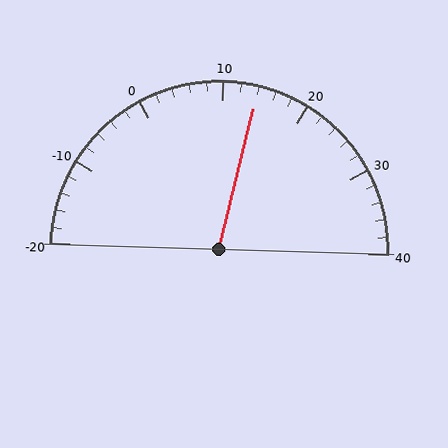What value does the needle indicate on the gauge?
The needle indicates approximately 14.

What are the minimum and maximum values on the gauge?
The gauge ranges from -20 to 40.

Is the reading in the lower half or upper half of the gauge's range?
The reading is in the upper half of the range (-20 to 40).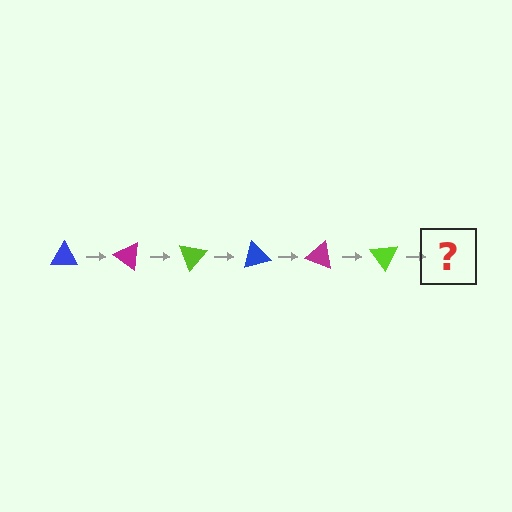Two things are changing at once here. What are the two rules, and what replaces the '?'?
The two rules are that it rotates 35 degrees each step and the color cycles through blue, magenta, and lime. The '?' should be a blue triangle, rotated 210 degrees from the start.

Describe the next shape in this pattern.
It should be a blue triangle, rotated 210 degrees from the start.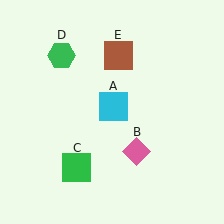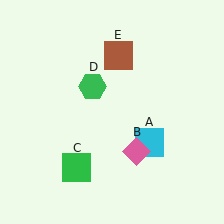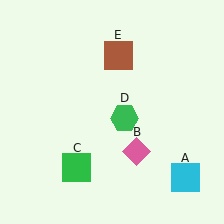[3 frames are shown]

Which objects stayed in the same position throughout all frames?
Pink diamond (object B) and green square (object C) and brown square (object E) remained stationary.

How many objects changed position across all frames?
2 objects changed position: cyan square (object A), green hexagon (object D).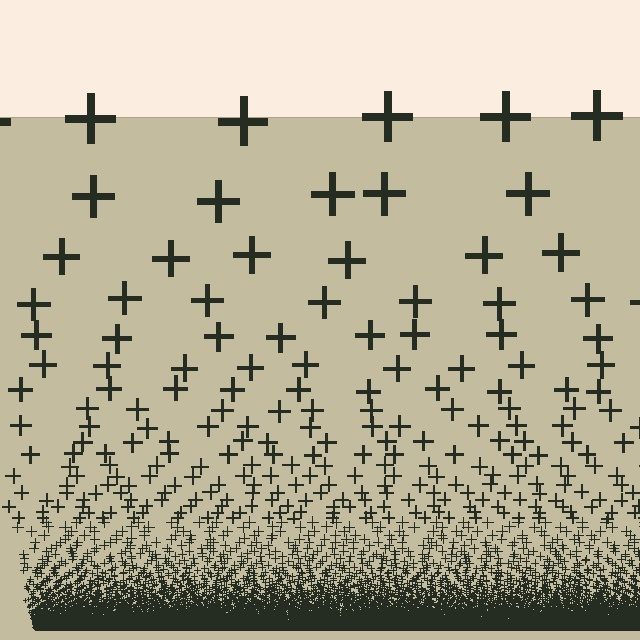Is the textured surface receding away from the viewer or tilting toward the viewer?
The surface appears to tilt toward the viewer. Texture elements get larger and sparser toward the top.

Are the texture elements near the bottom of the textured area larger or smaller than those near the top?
Smaller. The gradient is inverted — elements near the bottom are smaller and denser.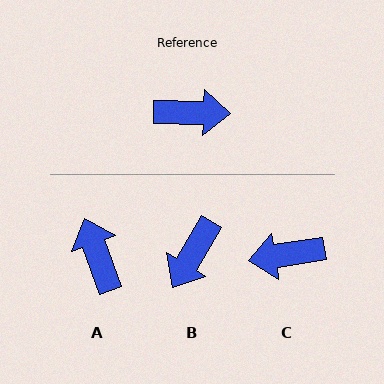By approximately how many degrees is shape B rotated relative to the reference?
Approximately 119 degrees clockwise.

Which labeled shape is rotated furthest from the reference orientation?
C, about 170 degrees away.